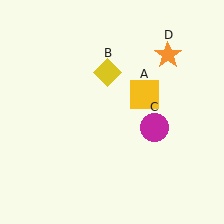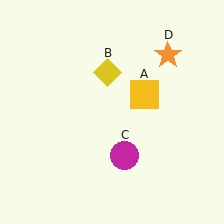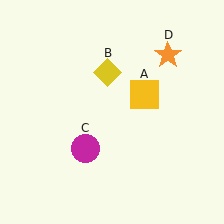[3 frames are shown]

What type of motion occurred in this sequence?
The magenta circle (object C) rotated clockwise around the center of the scene.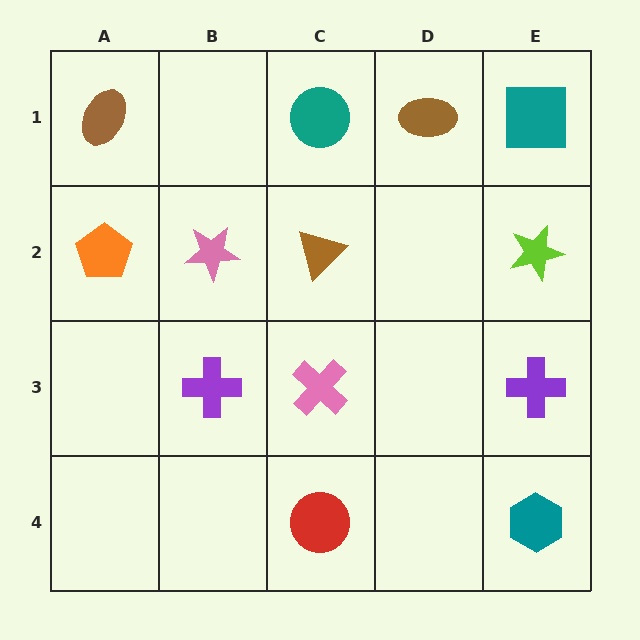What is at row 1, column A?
A brown ellipse.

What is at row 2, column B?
A pink star.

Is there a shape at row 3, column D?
No, that cell is empty.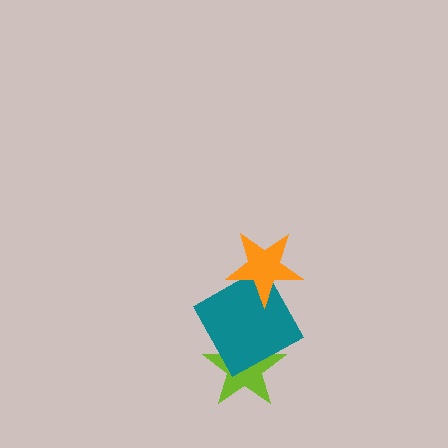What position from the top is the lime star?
The lime star is 3rd from the top.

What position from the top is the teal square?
The teal square is 2nd from the top.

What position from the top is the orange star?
The orange star is 1st from the top.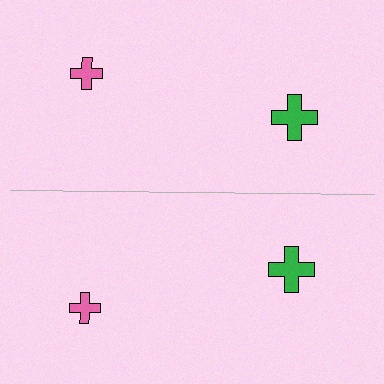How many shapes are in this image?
There are 4 shapes in this image.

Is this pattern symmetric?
Yes, this pattern has bilateral (reflection) symmetry.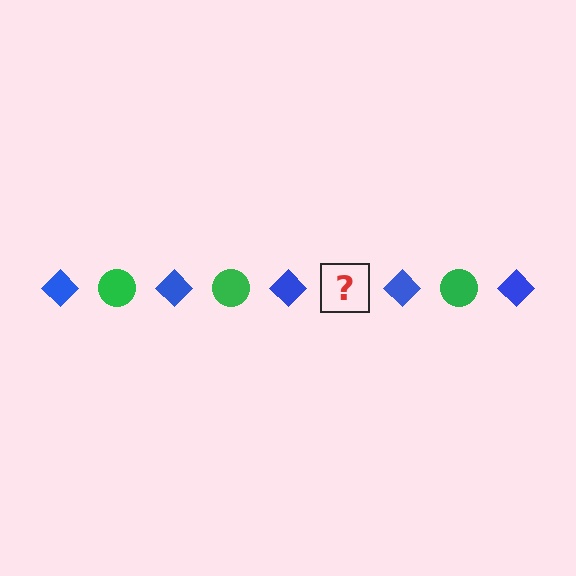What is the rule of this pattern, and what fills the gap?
The rule is that the pattern alternates between blue diamond and green circle. The gap should be filled with a green circle.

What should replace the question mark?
The question mark should be replaced with a green circle.